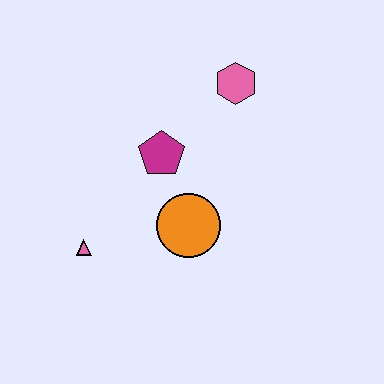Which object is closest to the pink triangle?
The orange circle is closest to the pink triangle.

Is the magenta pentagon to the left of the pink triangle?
No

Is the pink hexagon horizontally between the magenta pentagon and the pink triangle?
No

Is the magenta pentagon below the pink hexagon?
Yes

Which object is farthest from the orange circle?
The pink hexagon is farthest from the orange circle.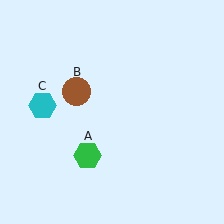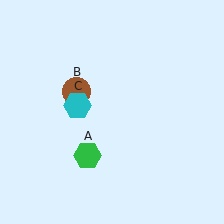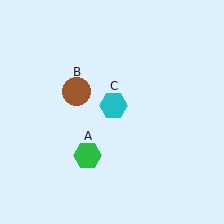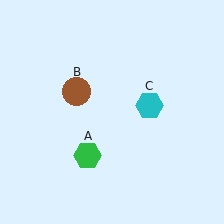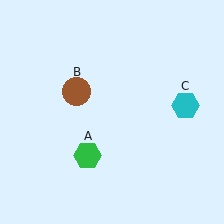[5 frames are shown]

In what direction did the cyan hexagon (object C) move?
The cyan hexagon (object C) moved right.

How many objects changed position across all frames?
1 object changed position: cyan hexagon (object C).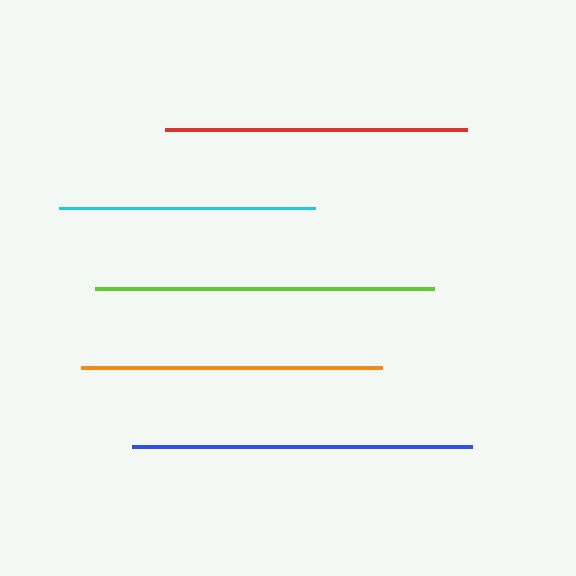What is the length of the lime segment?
The lime segment is approximately 339 pixels long.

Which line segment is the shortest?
The cyan line is the shortest at approximately 256 pixels.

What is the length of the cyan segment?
The cyan segment is approximately 256 pixels long.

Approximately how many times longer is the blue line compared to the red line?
The blue line is approximately 1.1 times the length of the red line.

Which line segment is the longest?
The blue line is the longest at approximately 340 pixels.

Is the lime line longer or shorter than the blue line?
The blue line is longer than the lime line.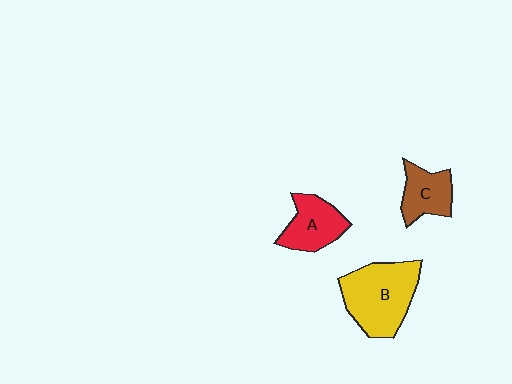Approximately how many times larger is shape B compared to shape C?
Approximately 1.9 times.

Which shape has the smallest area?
Shape C (brown).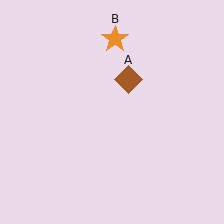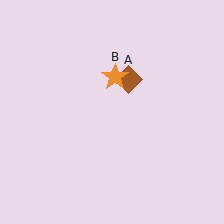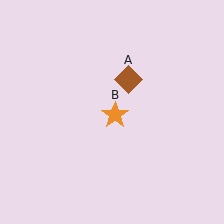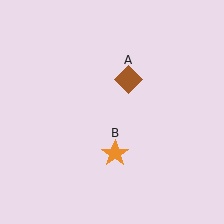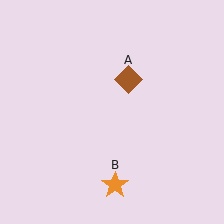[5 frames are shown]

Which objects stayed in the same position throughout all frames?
Brown diamond (object A) remained stationary.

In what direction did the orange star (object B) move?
The orange star (object B) moved down.